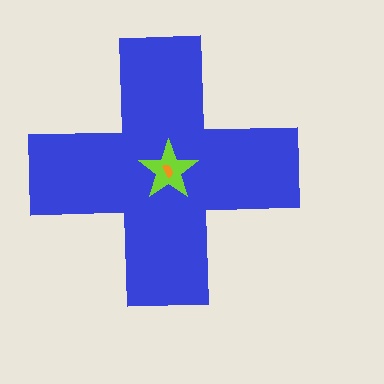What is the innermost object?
The orange semicircle.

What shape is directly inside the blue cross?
The lime star.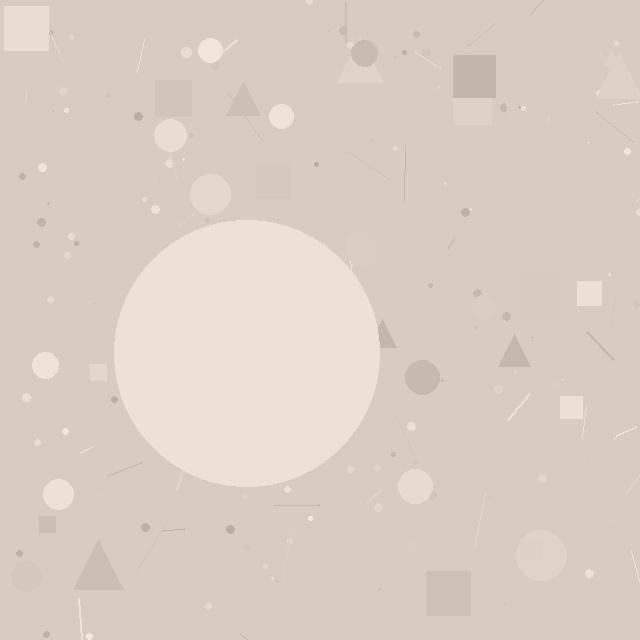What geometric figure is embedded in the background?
A circle is embedded in the background.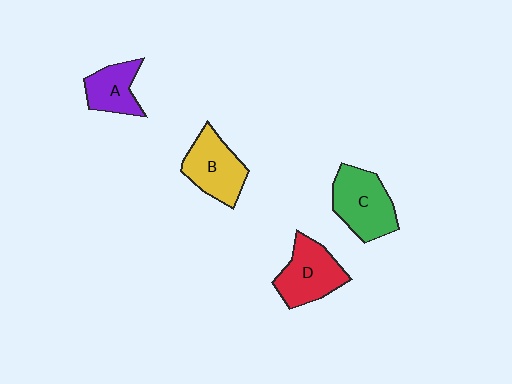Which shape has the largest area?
Shape C (green).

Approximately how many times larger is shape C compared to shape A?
Approximately 1.5 times.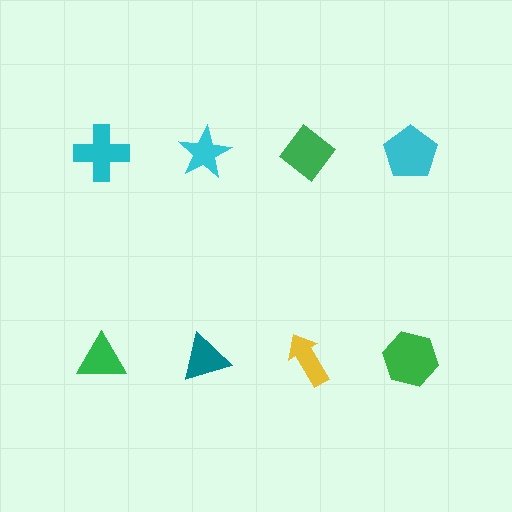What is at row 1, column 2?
A cyan star.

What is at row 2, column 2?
A teal triangle.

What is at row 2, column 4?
A green hexagon.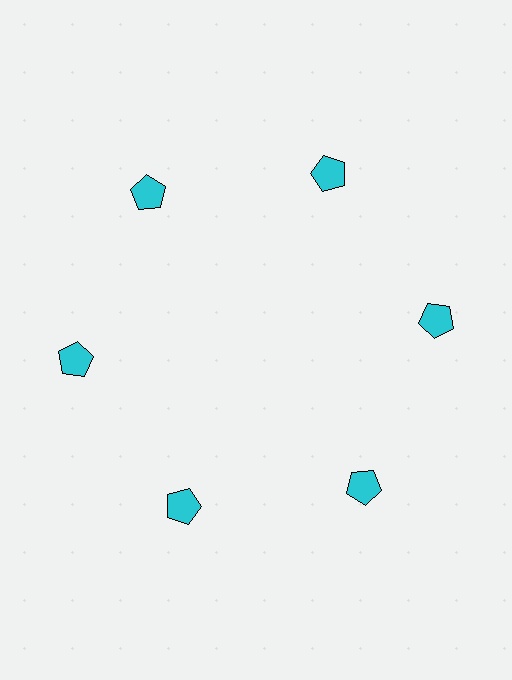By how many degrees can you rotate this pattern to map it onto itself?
The pattern maps onto itself every 60 degrees of rotation.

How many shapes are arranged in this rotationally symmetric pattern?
There are 6 shapes, arranged in 6 groups of 1.